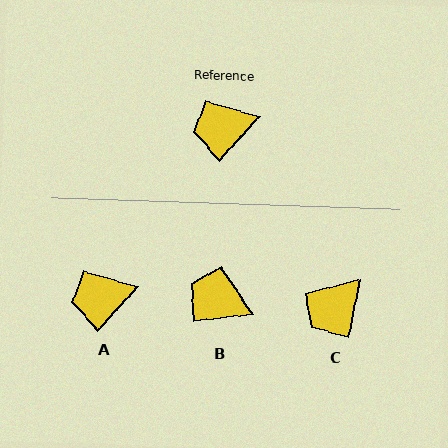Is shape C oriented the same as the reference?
No, it is off by about 31 degrees.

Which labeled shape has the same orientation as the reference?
A.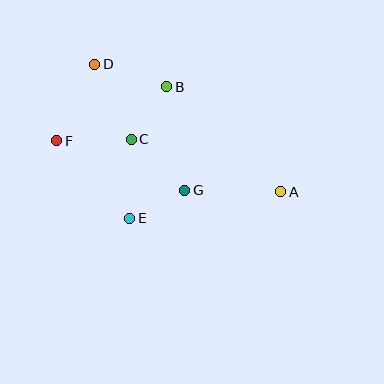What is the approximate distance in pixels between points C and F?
The distance between C and F is approximately 75 pixels.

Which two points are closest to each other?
Points E and G are closest to each other.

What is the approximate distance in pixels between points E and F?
The distance between E and F is approximately 106 pixels.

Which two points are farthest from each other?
Points A and F are farthest from each other.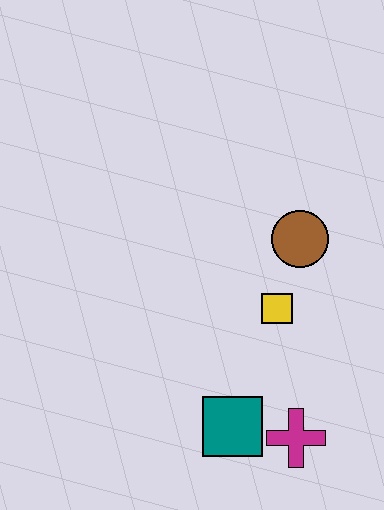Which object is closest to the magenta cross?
The teal square is closest to the magenta cross.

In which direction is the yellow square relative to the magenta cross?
The yellow square is above the magenta cross.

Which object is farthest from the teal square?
The brown circle is farthest from the teal square.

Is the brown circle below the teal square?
No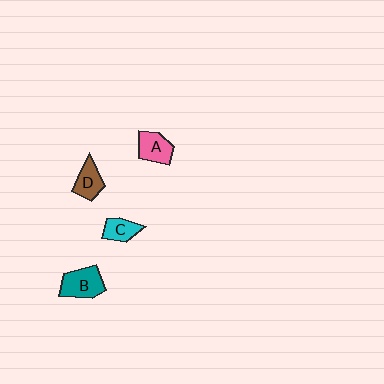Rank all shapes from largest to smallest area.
From largest to smallest: B (teal), A (pink), D (brown), C (cyan).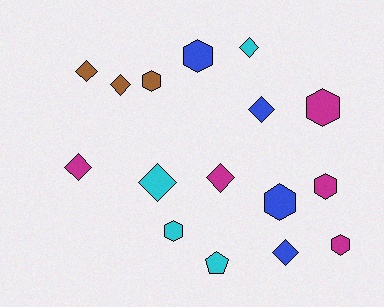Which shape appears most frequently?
Diamond, with 8 objects.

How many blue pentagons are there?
There are no blue pentagons.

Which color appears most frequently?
Magenta, with 5 objects.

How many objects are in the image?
There are 16 objects.